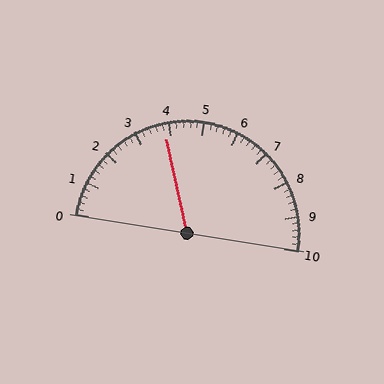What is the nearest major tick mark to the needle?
The nearest major tick mark is 4.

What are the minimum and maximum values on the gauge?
The gauge ranges from 0 to 10.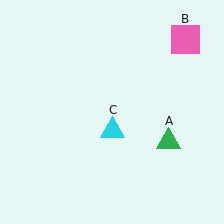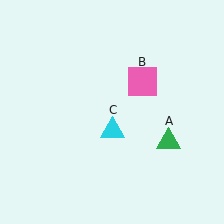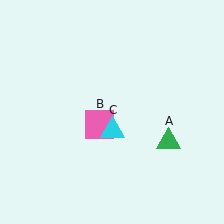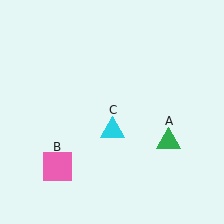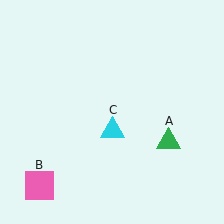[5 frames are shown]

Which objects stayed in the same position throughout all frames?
Green triangle (object A) and cyan triangle (object C) remained stationary.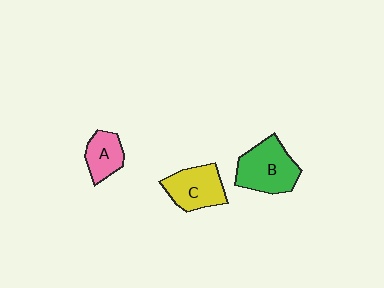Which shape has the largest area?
Shape B (green).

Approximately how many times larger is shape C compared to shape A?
Approximately 1.4 times.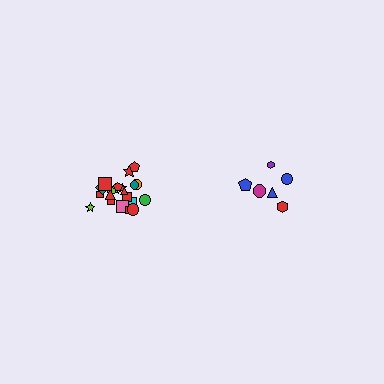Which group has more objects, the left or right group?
The left group.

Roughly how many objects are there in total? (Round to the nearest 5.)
Roughly 30 objects in total.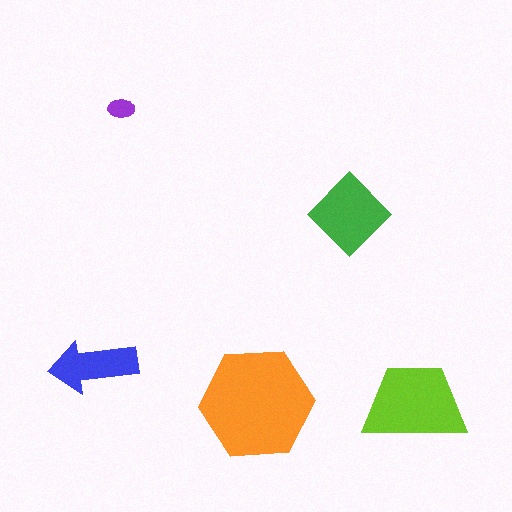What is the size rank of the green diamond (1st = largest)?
3rd.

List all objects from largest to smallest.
The orange hexagon, the lime trapezoid, the green diamond, the blue arrow, the purple ellipse.